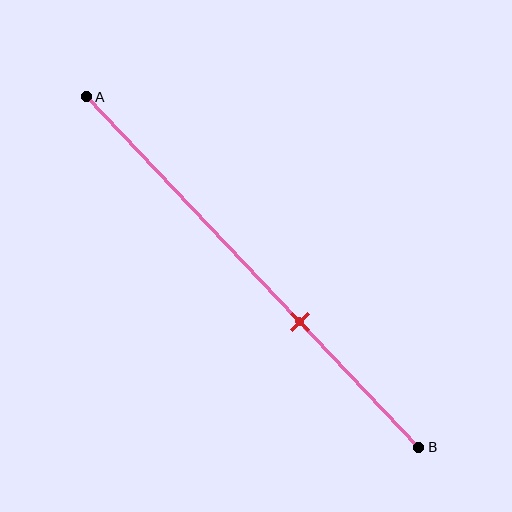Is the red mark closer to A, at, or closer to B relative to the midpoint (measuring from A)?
The red mark is closer to point B than the midpoint of segment AB.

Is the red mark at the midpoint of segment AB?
No, the mark is at about 65% from A, not at the 50% midpoint.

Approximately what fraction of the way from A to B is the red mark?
The red mark is approximately 65% of the way from A to B.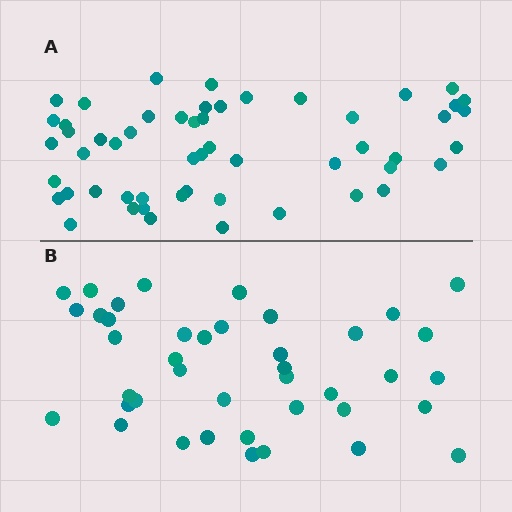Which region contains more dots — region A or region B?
Region A (the top region) has more dots.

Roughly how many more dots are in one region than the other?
Region A has approximately 15 more dots than region B.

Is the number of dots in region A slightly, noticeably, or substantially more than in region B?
Region A has noticeably more, but not dramatically so. The ratio is roughly 1.3 to 1.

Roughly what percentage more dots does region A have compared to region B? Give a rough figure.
About 30% more.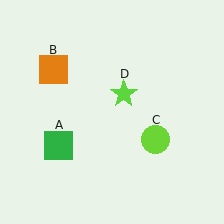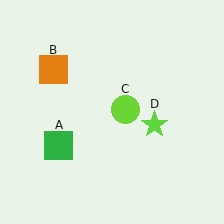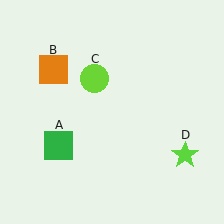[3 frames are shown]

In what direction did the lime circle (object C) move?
The lime circle (object C) moved up and to the left.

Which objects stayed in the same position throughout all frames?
Green square (object A) and orange square (object B) remained stationary.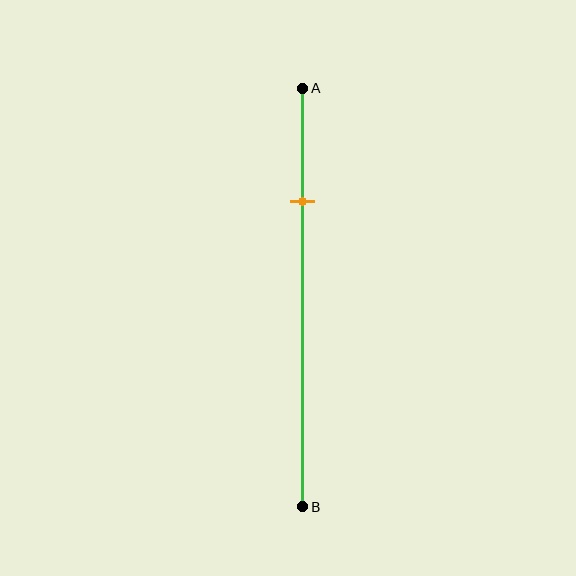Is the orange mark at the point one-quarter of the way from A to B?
Yes, the mark is approximately at the one-quarter point.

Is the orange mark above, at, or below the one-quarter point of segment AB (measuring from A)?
The orange mark is approximately at the one-quarter point of segment AB.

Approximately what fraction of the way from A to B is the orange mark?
The orange mark is approximately 25% of the way from A to B.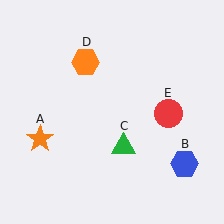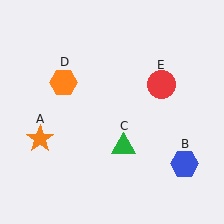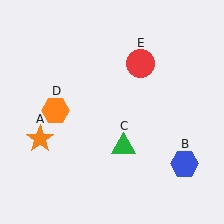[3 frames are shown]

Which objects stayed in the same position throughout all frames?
Orange star (object A) and blue hexagon (object B) and green triangle (object C) remained stationary.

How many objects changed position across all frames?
2 objects changed position: orange hexagon (object D), red circle (object E).